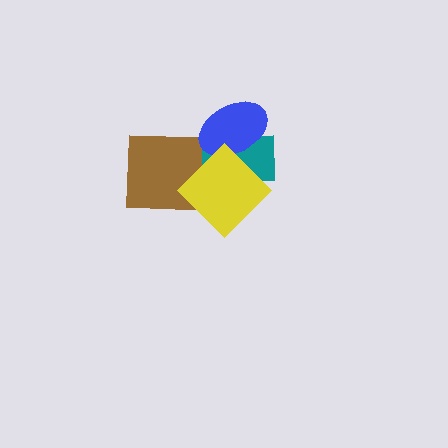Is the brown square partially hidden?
Yes, it is partially covered by another shape.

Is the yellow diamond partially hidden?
No, no other shape covers it.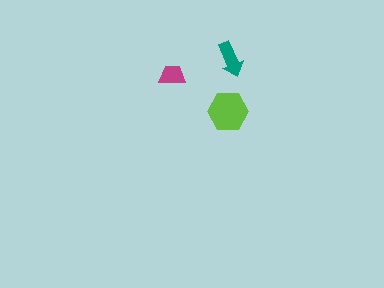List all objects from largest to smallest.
The lime hexagon, the teal arrow, the magenta trapezoid.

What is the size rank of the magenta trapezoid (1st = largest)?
3rd.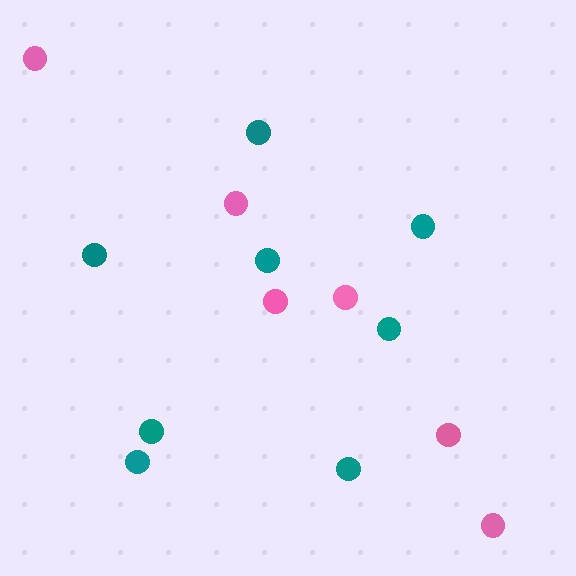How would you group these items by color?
There are 2 groups: one group of pink circles (6) and one group of teal circles (8).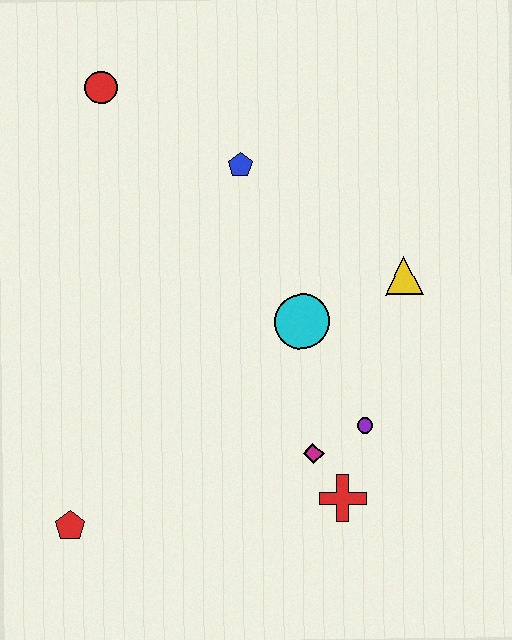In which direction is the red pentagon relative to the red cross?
The red pentagon is to the left of the red cross.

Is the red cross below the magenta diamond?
Yes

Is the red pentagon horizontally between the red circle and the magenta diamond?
No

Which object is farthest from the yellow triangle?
The red pentagon is farthest from the yellow triangle.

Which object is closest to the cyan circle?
The yellow triangle is closest to the cyan circle.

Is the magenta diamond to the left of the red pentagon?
No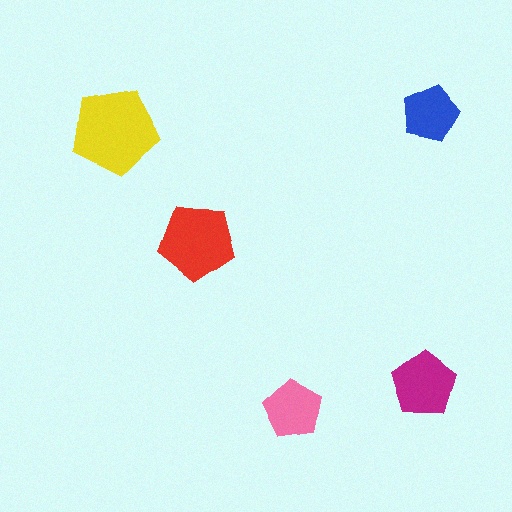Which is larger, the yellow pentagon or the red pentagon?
The yellow one.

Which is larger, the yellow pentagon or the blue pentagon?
The yellow one.